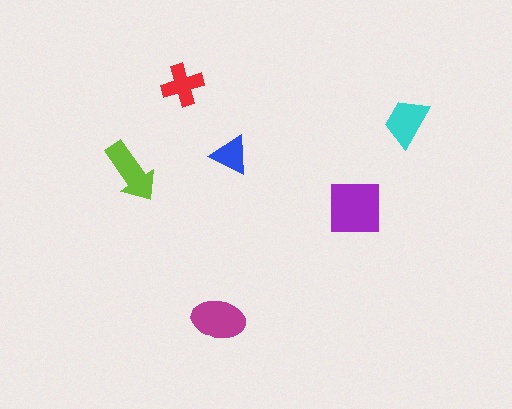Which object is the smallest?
The blue triangle.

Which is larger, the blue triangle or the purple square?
The purple square.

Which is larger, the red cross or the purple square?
The purple square.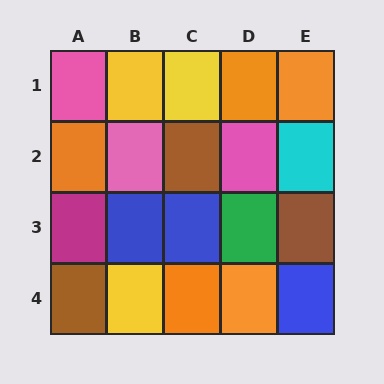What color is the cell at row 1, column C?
Yellow.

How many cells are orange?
5 cells are orange.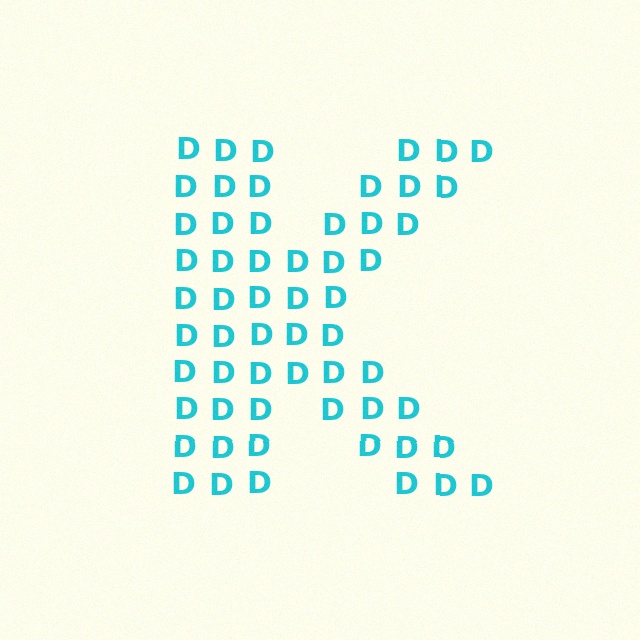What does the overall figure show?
The overall figure shows the letter K.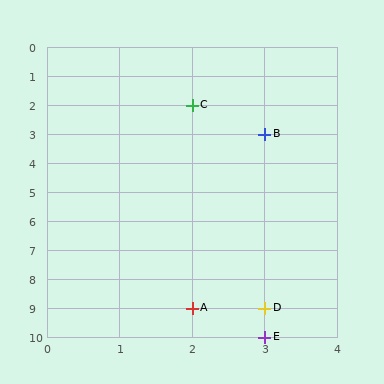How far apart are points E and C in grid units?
Points E and C are 1 column and 8 rows apart (about 8.1 grid units diagonally).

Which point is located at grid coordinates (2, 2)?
Point C is at (2, 2).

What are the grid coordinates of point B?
Point B is at grid coordinates (3, 3).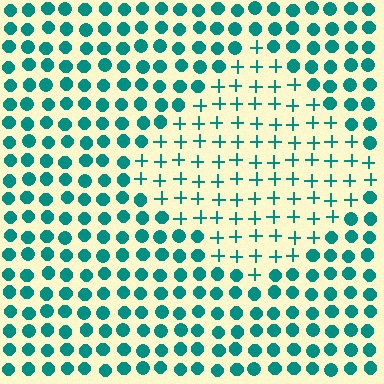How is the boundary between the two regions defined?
The boundary is defined by a change in element shape: plus signs inside vs. circles outside. All elements share the same color and spacing.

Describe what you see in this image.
The image is filled with small teal elements arranged in a uniform grid. A diamond-shaped region contains plus signs, while the surrounding area contains circles. The boundary is defined purely by the change in element shape.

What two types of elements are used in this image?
The image uses plus signs inside the diamond region and circles outside it.